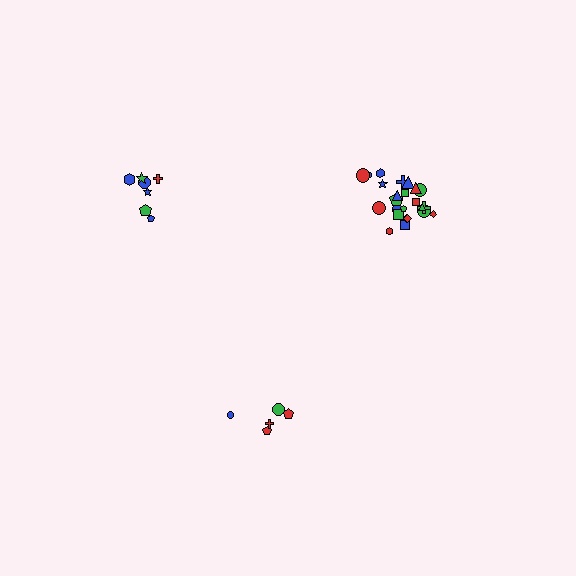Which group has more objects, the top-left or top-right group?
The top-right group.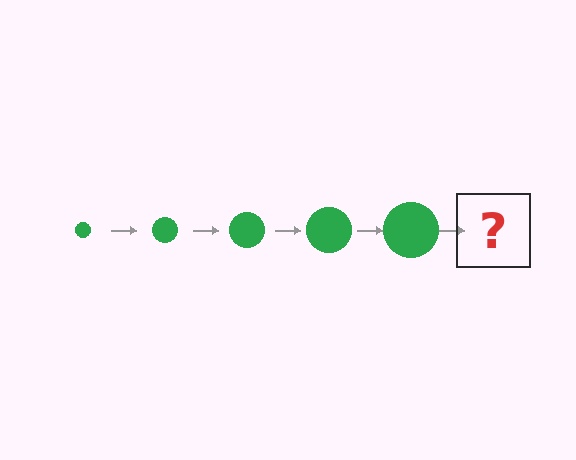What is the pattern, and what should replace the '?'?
The pattern is that the circle gets progressively larger each step. The '?' should be a green circle, larger than the previous one.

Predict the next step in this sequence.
The next step is a green circle, larger than the previous one.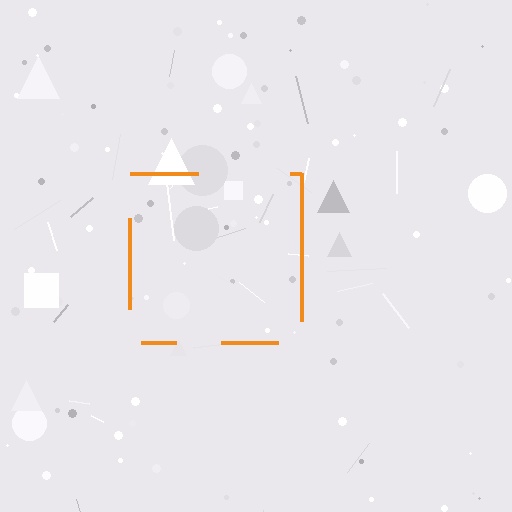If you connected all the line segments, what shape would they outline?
They would outline a square.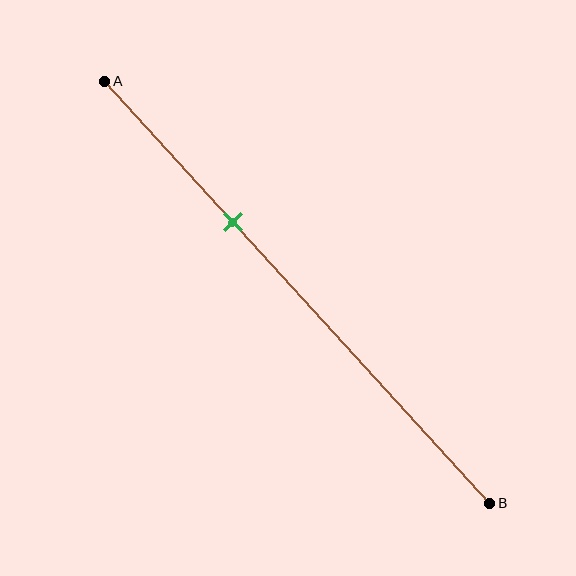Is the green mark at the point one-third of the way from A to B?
Yes, the mark is approximately at the one-third point.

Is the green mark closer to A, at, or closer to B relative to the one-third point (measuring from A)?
The green mark is approximately at the one-third point of segment AB.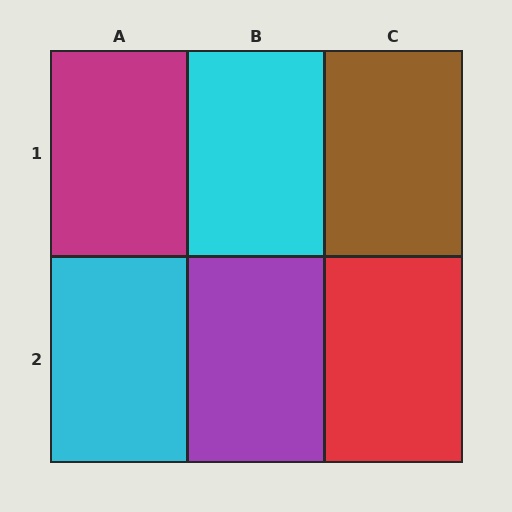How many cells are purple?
1 cell is purple.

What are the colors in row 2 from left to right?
Cyan, purple, red.